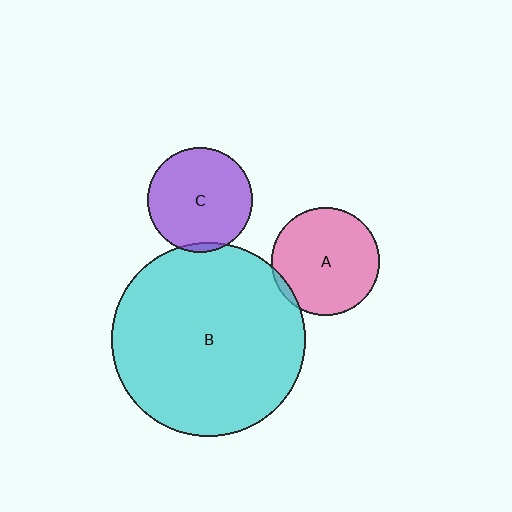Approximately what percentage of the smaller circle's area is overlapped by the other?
Approximately 5%.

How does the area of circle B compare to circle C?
Approximately 3.4 times.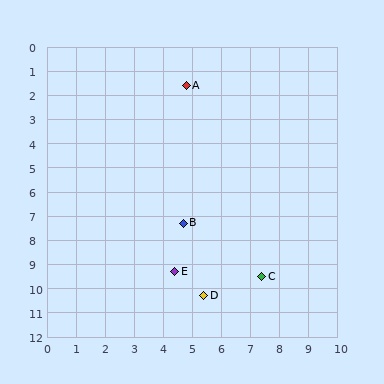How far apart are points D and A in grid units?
Points D and A are about 8.7 grid units apart.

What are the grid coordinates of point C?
Point C is at approximately (7.4, 9.5).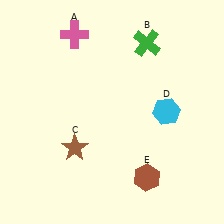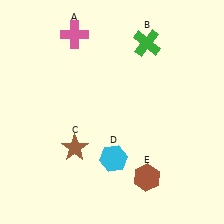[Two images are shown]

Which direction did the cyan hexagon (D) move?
The cyan hexagon (D) moved left.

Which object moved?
The cyan hexagon (D) moved left.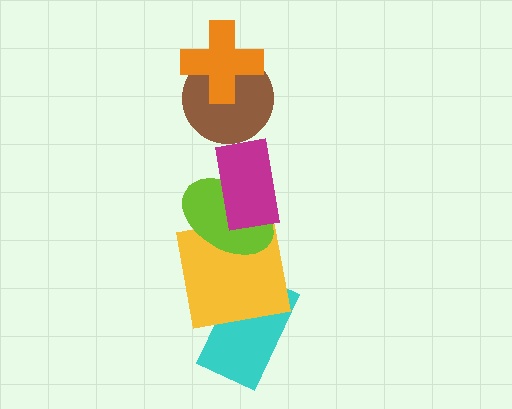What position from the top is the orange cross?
The orange cross is 1st from the top.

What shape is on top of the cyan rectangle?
The yellow square is on top of the cyan rectangle.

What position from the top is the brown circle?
The brown circle is 2nd from the top.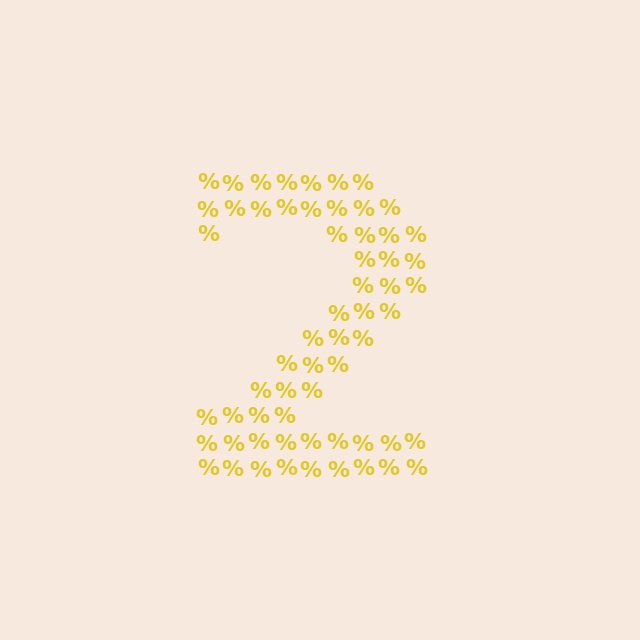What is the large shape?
The large shape is the digit 2.